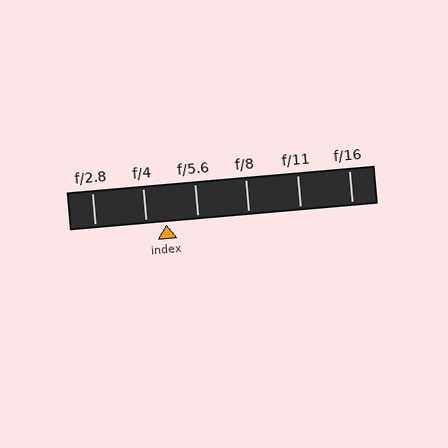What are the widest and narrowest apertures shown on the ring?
The widest aperture shown is f/2.8 and the narrowest is f/16.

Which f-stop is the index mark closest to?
The index mark is closest to f/4.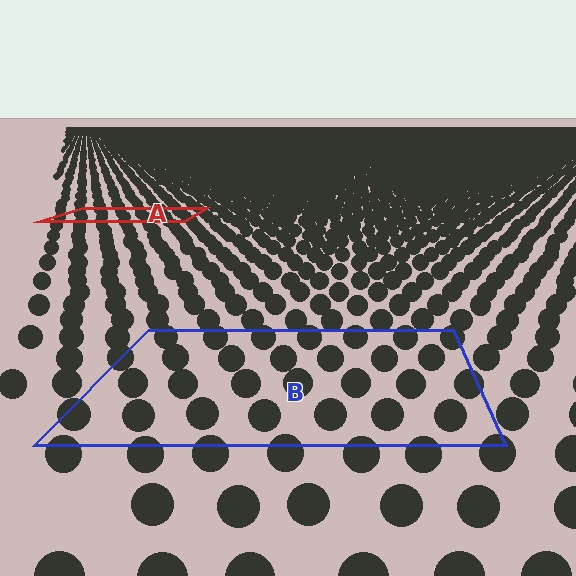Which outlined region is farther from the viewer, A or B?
Region A is farther from the viewer — the texture elements inside it appear smaller and more densely packed.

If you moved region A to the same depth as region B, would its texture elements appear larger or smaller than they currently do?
They would appear larger. At a closer depth, the same texture elements are projected at a bigger on-screen size.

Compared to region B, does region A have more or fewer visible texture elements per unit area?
Region A has more texture elements per unit area — they are packed more densely because it is farther away.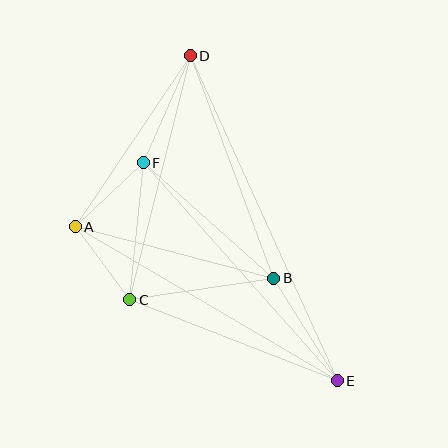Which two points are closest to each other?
Points A and C are closest to each other.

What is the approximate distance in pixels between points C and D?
The distance between C and D is approximately 251 pixels.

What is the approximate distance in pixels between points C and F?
The distance between C and F is approximately 137 pixels.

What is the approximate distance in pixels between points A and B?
The distance between A and B is approximately 205 pixels.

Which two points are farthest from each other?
Points D and E are farthest from each other.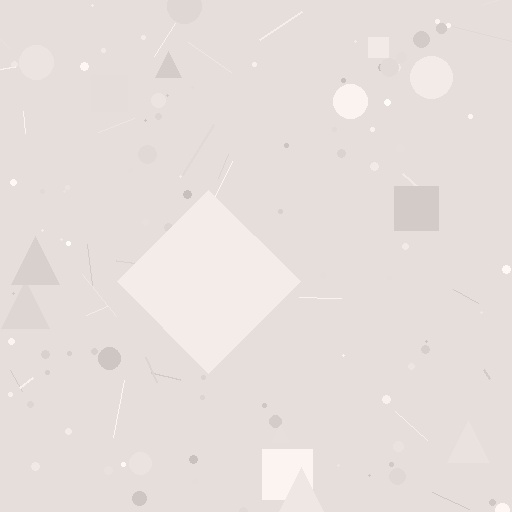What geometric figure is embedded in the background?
A diamond is embedded in the background.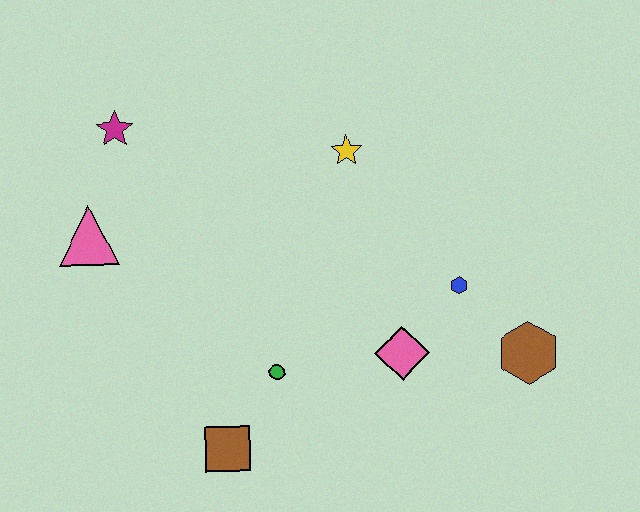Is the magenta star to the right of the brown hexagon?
No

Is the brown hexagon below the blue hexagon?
Yes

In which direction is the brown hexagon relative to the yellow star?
The brown hexagon is below the yellow star.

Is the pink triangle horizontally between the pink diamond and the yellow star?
No